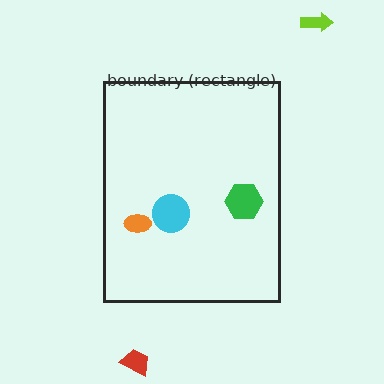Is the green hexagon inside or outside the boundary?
Inside.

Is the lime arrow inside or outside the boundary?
Outside.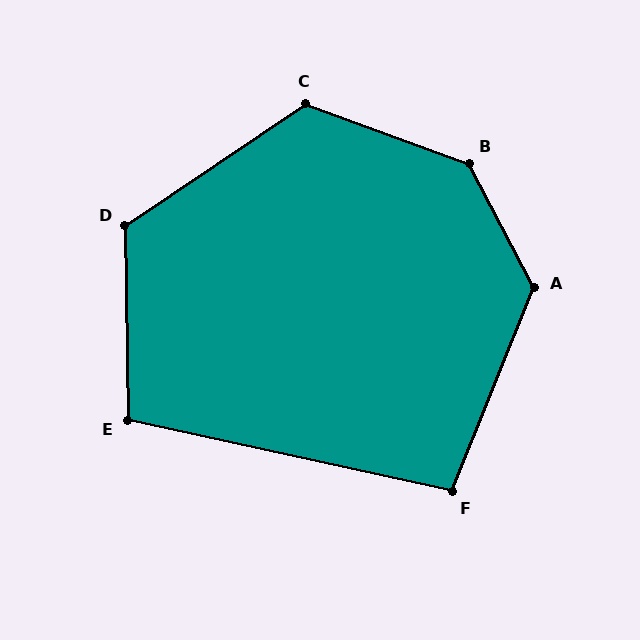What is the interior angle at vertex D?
Approximately 123 degrees (obtuse).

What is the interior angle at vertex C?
Approximately 126 degrees (obtuse).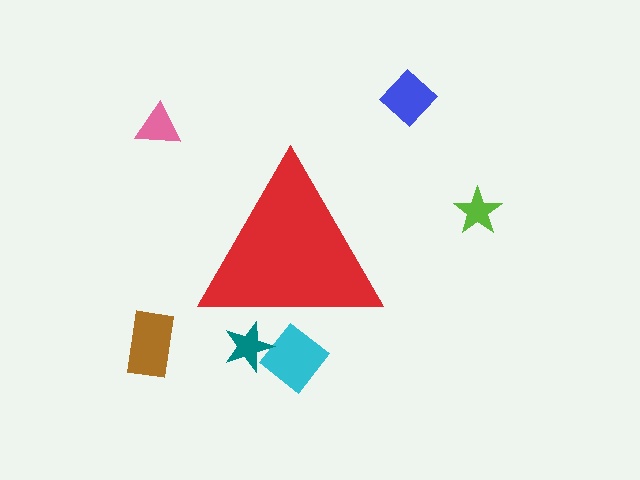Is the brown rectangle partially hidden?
No, the brown rectangle is fully visible.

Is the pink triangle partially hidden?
No, the pink triangle is fully visible.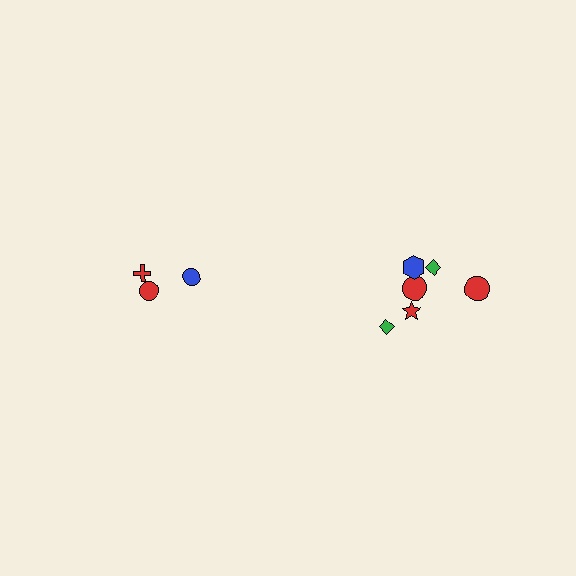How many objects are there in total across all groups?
There are 9 objects.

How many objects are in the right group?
There are 6 objects.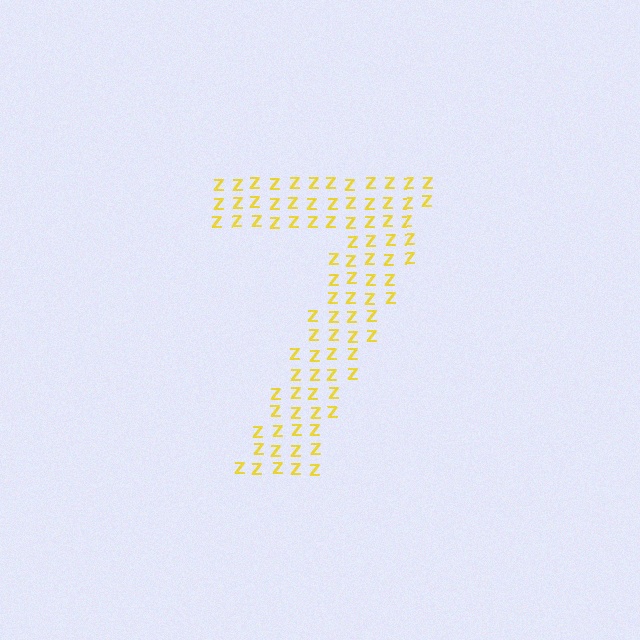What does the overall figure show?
The overall figure shows the digit 7.